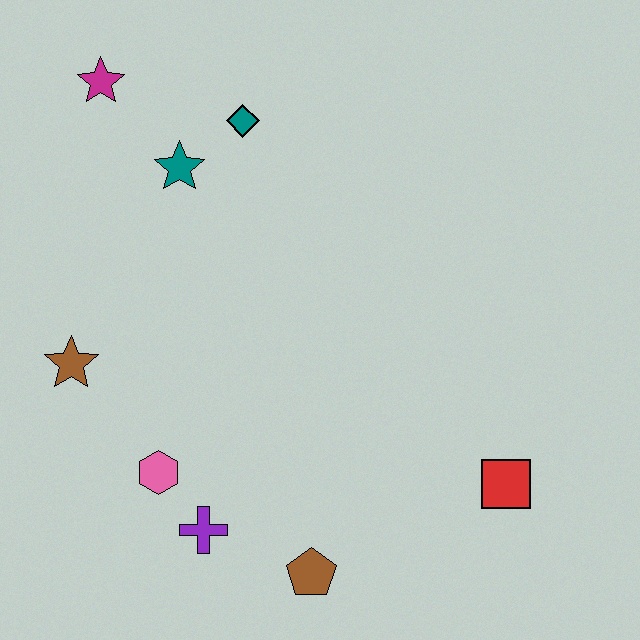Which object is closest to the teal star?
The teal diamond is closest to the teal star.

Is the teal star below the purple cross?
No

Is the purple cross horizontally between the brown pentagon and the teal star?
Yes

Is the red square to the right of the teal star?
Yes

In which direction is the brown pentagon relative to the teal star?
The brown pentagon is below the teal star.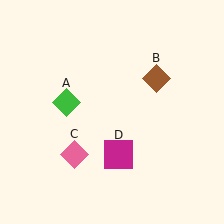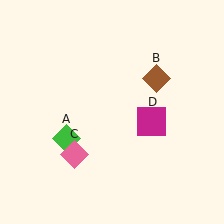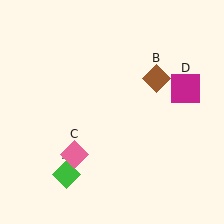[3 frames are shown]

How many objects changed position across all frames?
2 objects changed position: green diamond (object A), magenta square (object D).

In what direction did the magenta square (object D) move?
The magenta square (object D) moved up and to the right.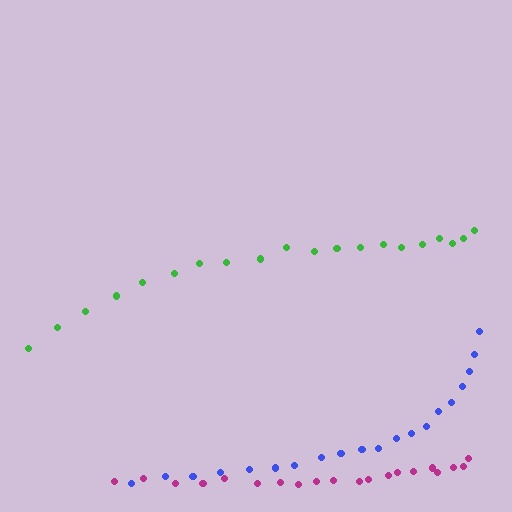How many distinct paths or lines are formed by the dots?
There are 3 distinct paths.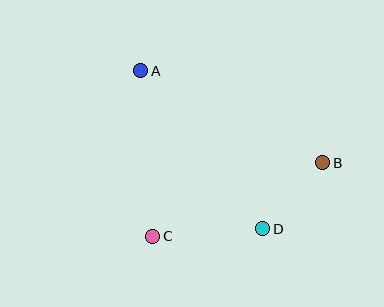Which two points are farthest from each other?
Points A and B are farthest from each other.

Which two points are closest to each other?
Points B and D are closest to each other.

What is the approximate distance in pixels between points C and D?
The distance between C and D is approximately 110 pixels.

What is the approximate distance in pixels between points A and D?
The distance between A and D is approximately 199 pixels.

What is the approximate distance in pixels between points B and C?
The distance between B and C is approximately 185 pixels.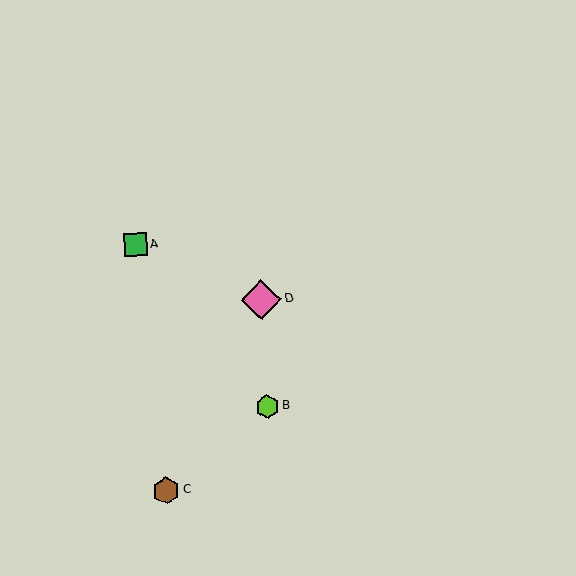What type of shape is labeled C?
Shape C is a brown hexagon.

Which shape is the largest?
The pink diamond (labeled D) is the largest.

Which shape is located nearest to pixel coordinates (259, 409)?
The lime hexagon (labeled B) at (267, 406) is nearest to that location.